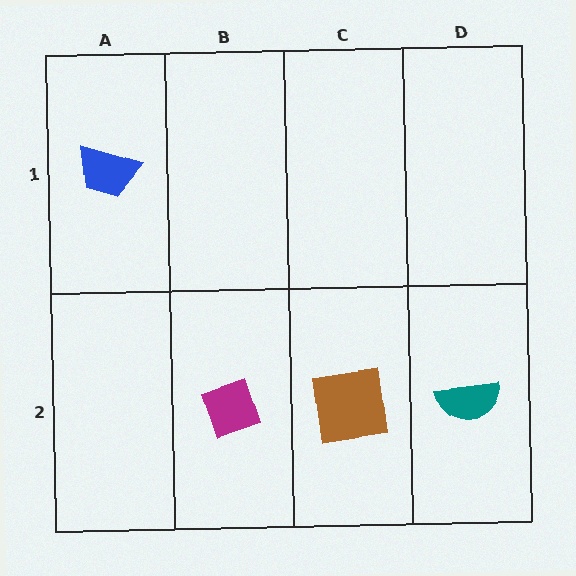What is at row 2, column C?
A brown square.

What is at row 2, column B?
A magenta diamond.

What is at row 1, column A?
A blue trapezoid.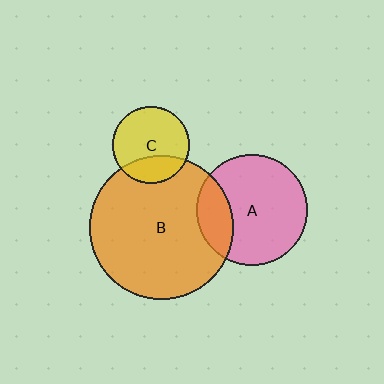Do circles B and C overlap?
Yes.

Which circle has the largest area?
Circle B (orange).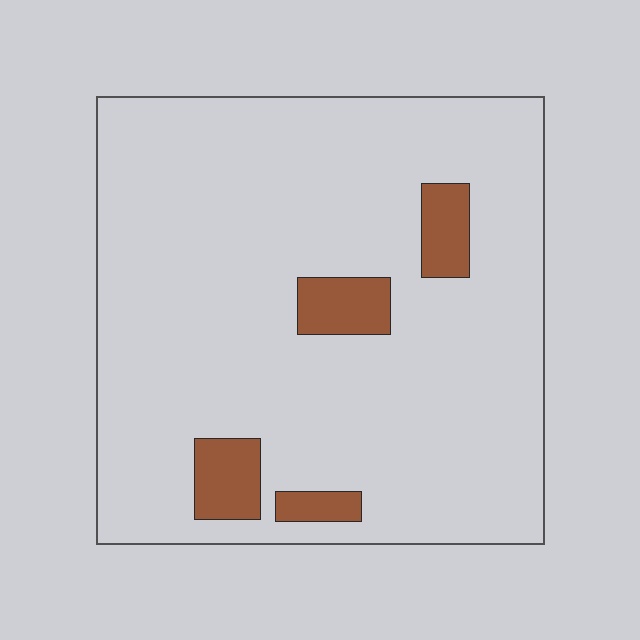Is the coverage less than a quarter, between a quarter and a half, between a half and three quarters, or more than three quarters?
Less than a quarter.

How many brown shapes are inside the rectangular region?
4.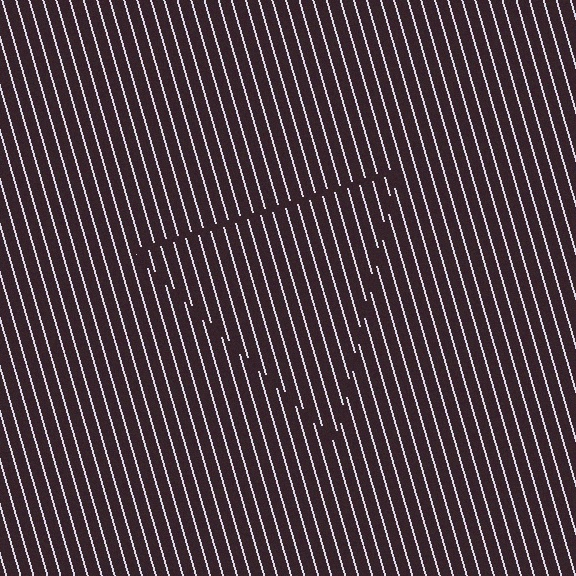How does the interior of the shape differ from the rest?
The interior of the shape contains the same grating, shifted by half a period — the contour is defined by the phase discontinuity where line-ends from the inner and outer gratings abut.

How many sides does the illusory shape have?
3 sides — the line-ends trace a triangle.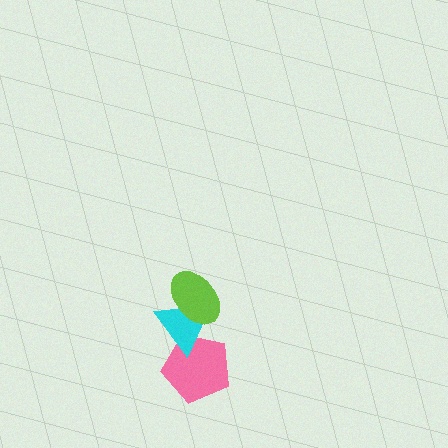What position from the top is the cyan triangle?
The cyan triangle is 2nd from the top.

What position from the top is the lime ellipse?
The lime ellipse is 1st from the top.